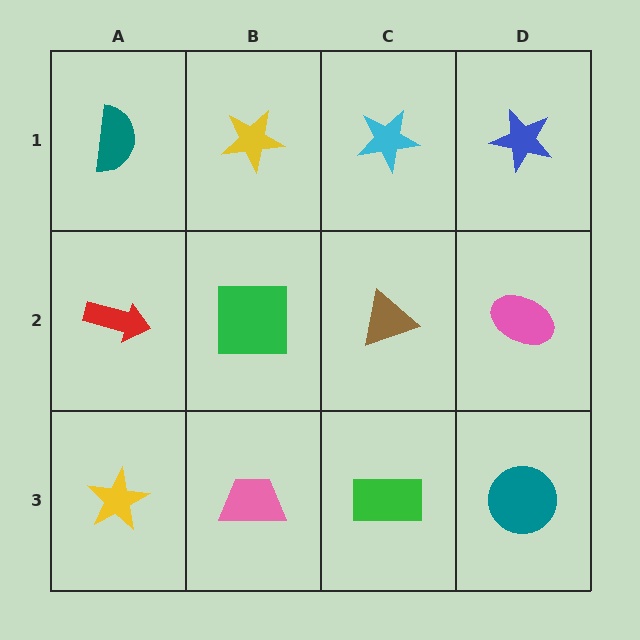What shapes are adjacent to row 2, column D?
A blue star (row 1, column D), a teal circle (row 3, column D), a brown triangle (row 2, column C).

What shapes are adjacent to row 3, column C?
A brown triangle (row 2, column C), a pink trapezoid (row 3, column B), a teal circle (row 3, column D).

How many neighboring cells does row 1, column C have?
3.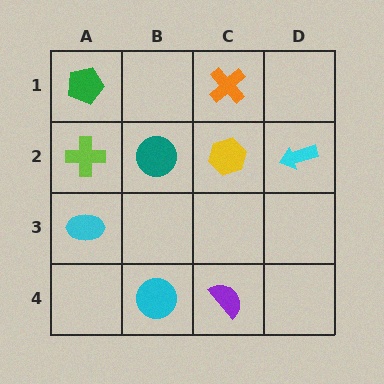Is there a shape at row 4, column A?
No, that cell is empty.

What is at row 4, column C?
A purple semicircle.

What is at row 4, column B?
A cyan circle.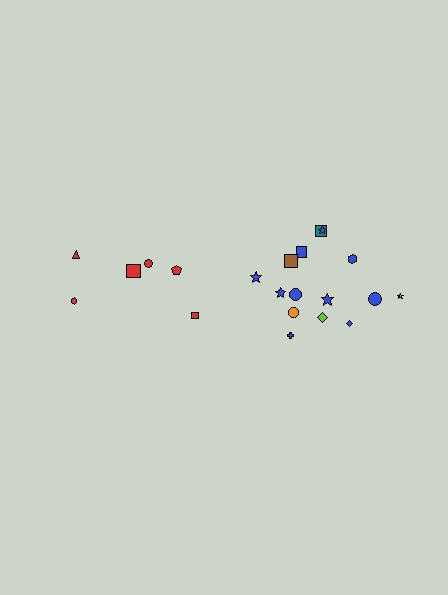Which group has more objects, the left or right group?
The right group.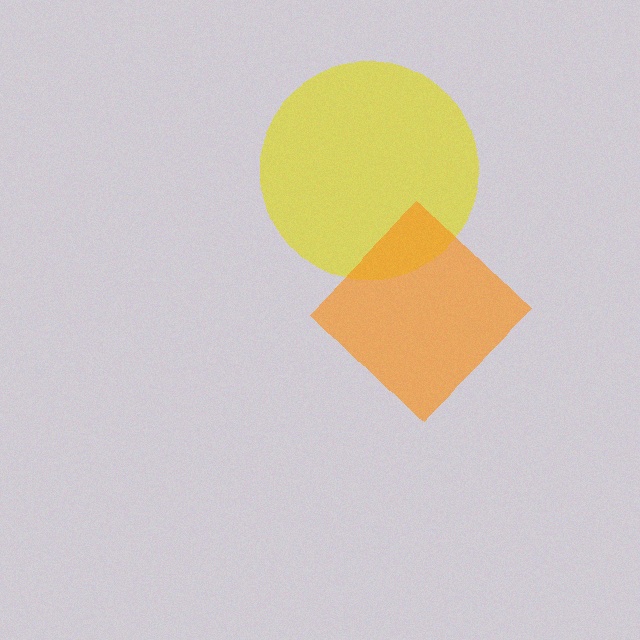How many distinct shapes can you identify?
There are 2 distinct shapes: a yellow circle, an orange diamond.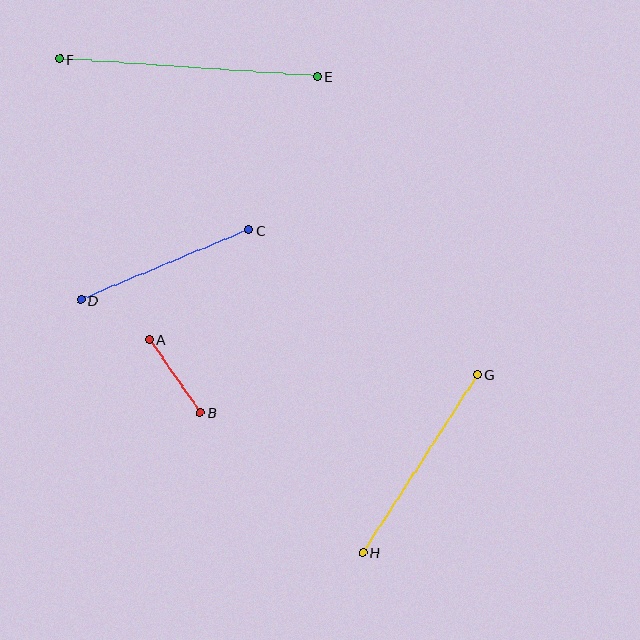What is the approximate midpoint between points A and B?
The midpoint is at approximately (175, 376) pixels.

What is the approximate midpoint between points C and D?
The midpoint is at approximately (165, 265) pixels.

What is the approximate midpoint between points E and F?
The midpoint is at approximately (188, 68) pixels.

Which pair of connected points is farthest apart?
Points E and F are farthest apart.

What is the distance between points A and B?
The distance is approximately 88 pixels.